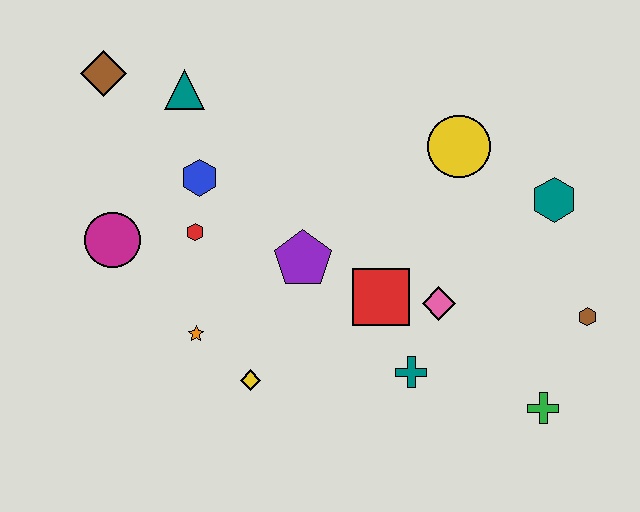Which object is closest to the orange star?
The yellow diamond is closest to the orange star.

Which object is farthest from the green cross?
The brown diamond is farthest from the green cross.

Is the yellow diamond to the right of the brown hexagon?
No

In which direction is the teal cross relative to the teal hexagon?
The teal cross is below the teal hexagon.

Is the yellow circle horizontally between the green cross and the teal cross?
Yes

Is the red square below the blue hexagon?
Yes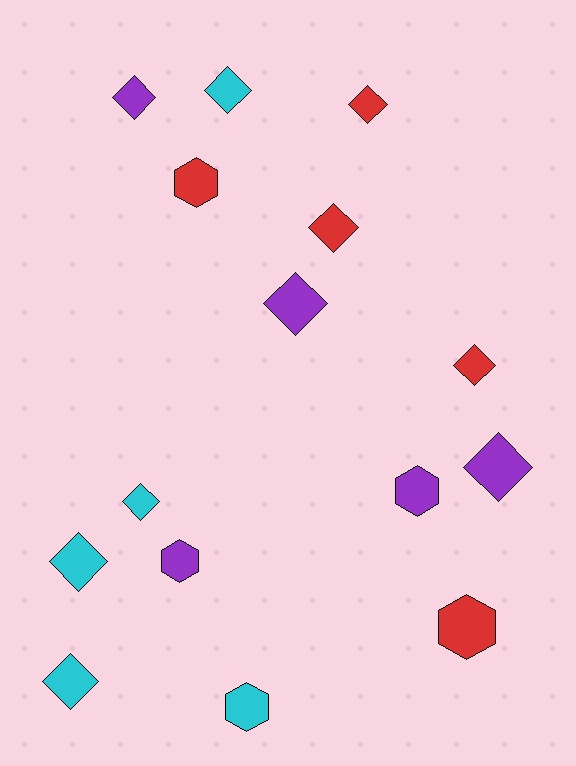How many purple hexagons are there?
There are 2 purple hexagons.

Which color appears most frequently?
Red, with 5 objects.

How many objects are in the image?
There are 15 objects.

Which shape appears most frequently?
Diamond, with 10 objects.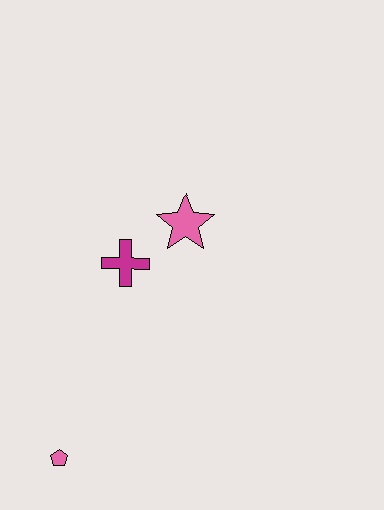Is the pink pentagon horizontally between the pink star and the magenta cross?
No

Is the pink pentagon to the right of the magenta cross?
No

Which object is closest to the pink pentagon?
The magenta cross is closest to the pink pentagon.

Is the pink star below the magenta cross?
No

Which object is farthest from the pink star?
The pink pentagon is farthest from the pink star.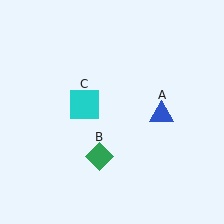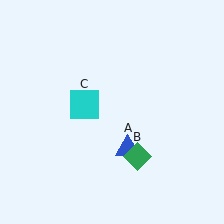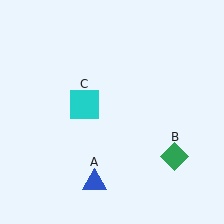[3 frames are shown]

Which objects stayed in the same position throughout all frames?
Cyan square (object C) remained stationary.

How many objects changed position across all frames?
2 objects changed position: blue triangle (object A), green diamond (object B).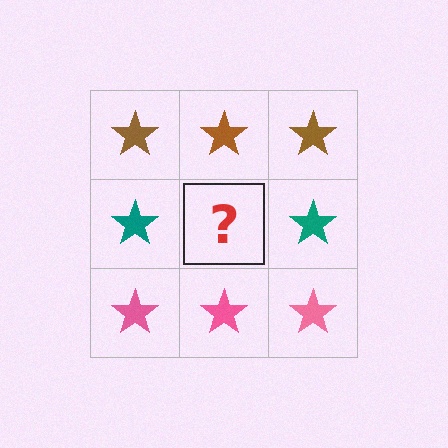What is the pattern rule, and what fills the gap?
The rule is that each row has a consistent color. The gap should be filled with a teal star.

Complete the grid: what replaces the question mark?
The question mark should be replaced with a teal star.